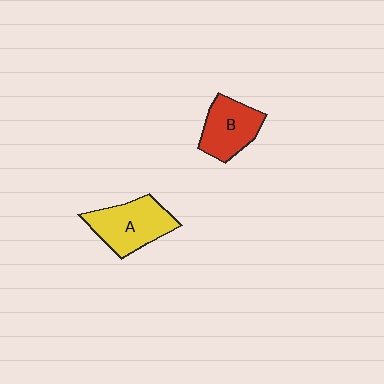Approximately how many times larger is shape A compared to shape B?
Approximately 1.2 times.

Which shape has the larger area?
Shape A (yellow).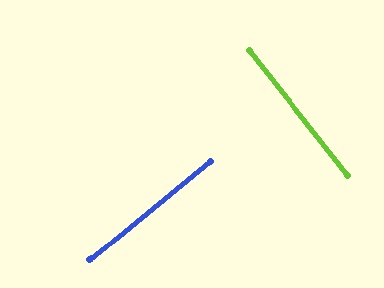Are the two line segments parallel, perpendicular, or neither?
Perpendicular — they meet at approximately 89°.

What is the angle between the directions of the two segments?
Approximately 89 degrees.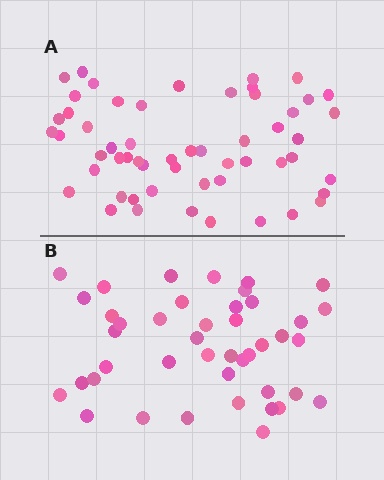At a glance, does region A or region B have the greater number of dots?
Region A (the top region) has more dots.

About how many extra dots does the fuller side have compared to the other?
Region A has roughly 12 or so more dots than region B.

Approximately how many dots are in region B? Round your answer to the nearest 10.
About 40 dots. (The exact count is 43, which rounds to 40.)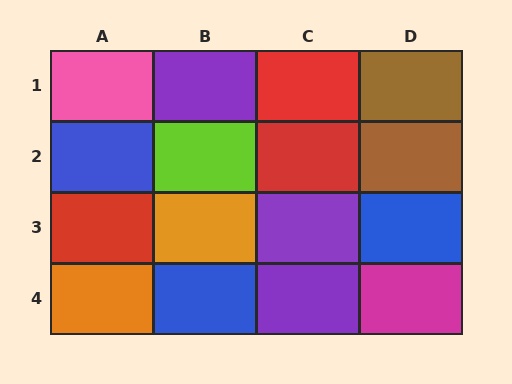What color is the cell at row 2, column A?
Blue.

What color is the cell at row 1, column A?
Pink.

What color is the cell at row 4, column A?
Orange.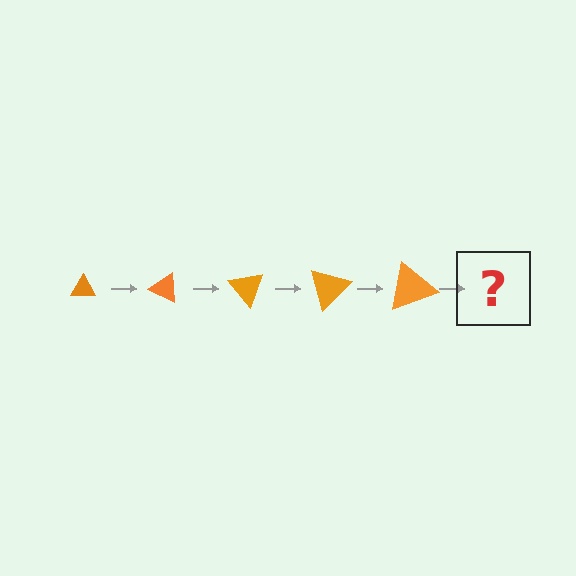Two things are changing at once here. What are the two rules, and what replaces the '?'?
The two rules are that the triangle grows larger each step and it rotates 25 degrees each step. The '?' should be a triangle, larger than the previous one and rotated 125 degrees from the start.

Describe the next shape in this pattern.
It should be a triangle, larger than the previous one and rotated 125 degrees from the start.